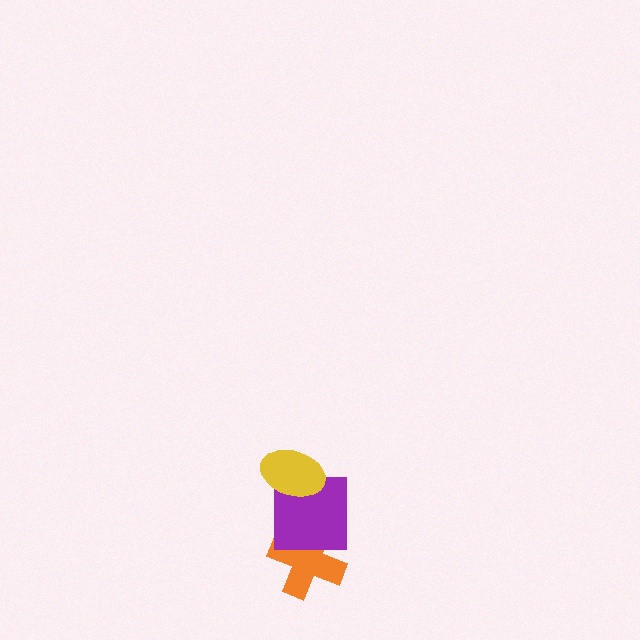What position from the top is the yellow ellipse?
The yellow ellipse is 1st from the top.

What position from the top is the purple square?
The purple square is 2nd from the top.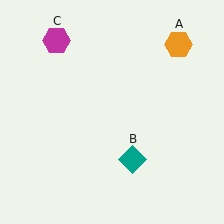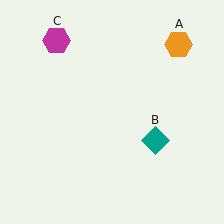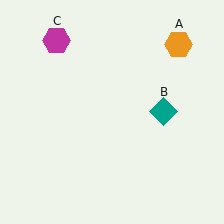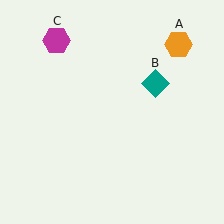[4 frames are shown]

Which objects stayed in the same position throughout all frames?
Orange hexagon (object A) and magenta hexagon (object C) remained stationary.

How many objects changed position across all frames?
1 object changed position: teal diamond (object B).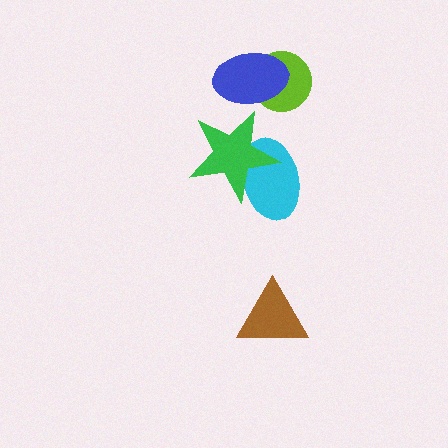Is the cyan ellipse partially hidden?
Yes, it is partially covered by another shape.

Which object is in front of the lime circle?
The blue ellipse is in front of the lime circle.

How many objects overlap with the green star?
2 objects overlap with the green star.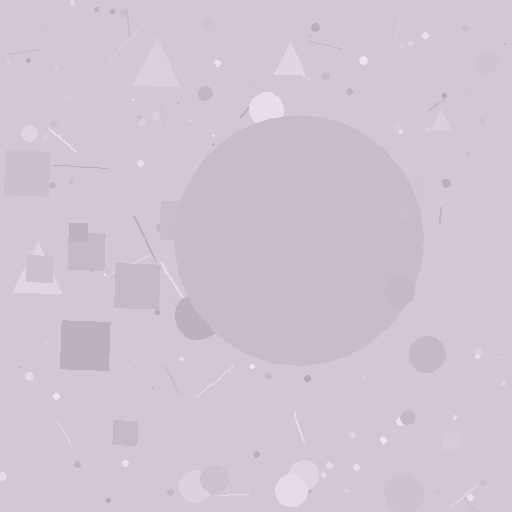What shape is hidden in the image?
A circle is hidden in the image.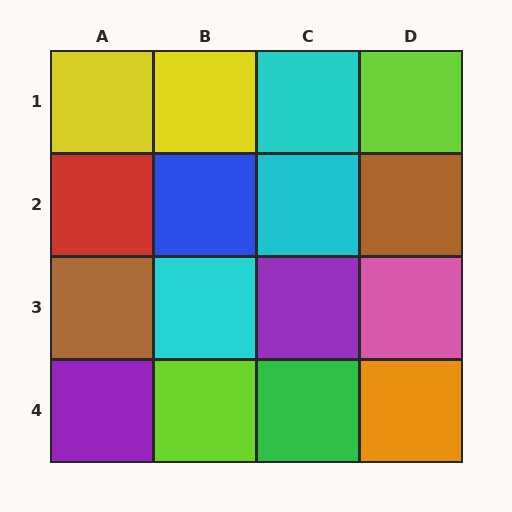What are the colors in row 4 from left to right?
Purple, lime, green, orange.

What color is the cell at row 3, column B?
Cyan.